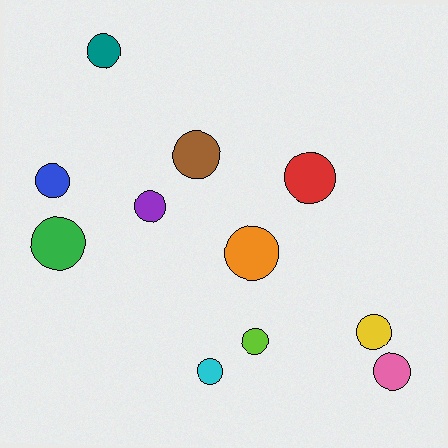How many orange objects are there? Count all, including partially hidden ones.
There is 1 orange object.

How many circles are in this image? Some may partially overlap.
There are 11 circles.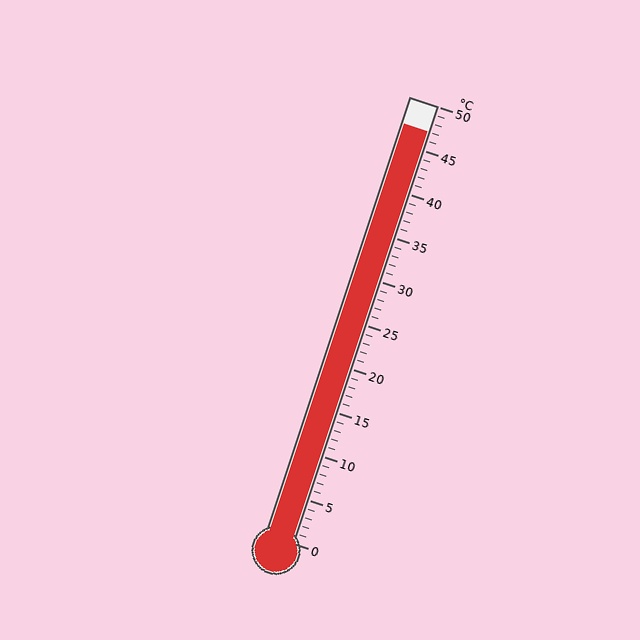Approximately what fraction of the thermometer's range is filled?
The thermometer is filled to approximately 95% of its range.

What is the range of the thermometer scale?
The thermometer scale ranges from 0°C to 50°C.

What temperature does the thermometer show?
The thermometer shows approximately 47°C.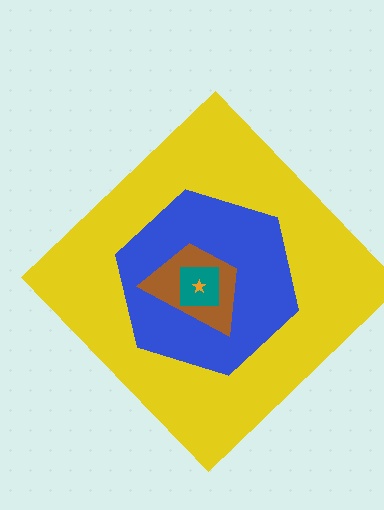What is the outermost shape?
The yellow diamond.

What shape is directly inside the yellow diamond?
The blue hexagon.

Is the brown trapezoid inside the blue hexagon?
Yes.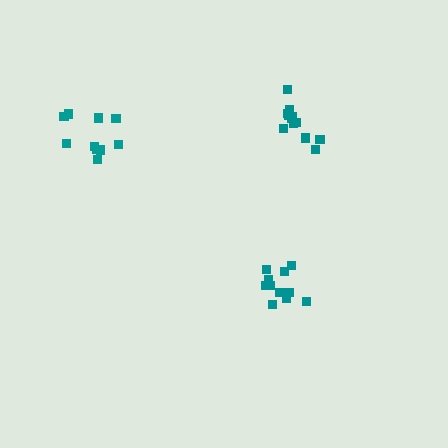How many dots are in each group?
Group 1: 10 dots, Group 2: 11 dots, Group 3: 12 dots (33 total).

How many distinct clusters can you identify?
There are 3 distinct clusters.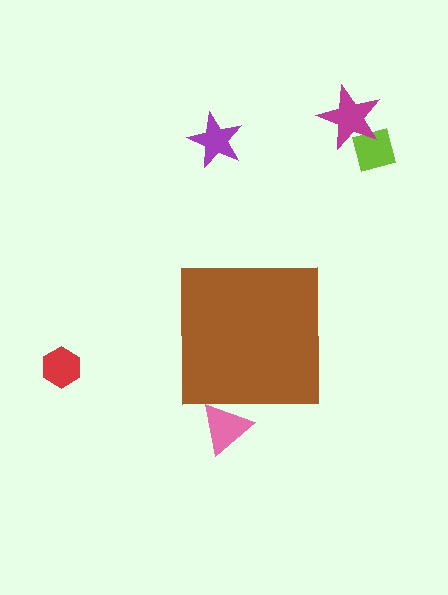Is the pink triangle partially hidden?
Yes, the pink triangle is partially hidden behind the brown square.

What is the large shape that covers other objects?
A brown square.